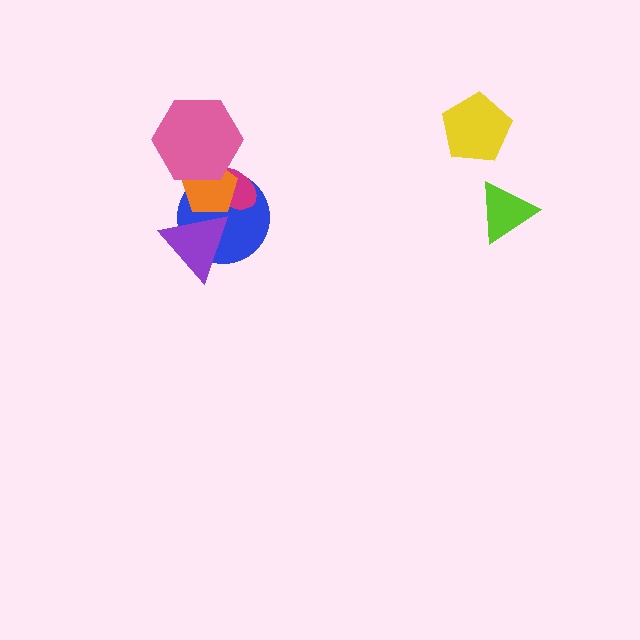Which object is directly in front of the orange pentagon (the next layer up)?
The pink hexagon is directly in front of the orange pentagon.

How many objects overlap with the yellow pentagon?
0 objects overlap with the yellow pentagon.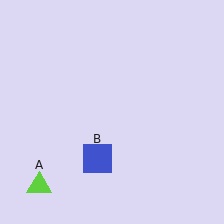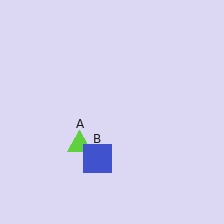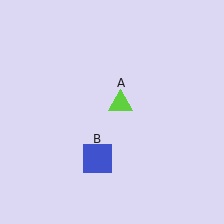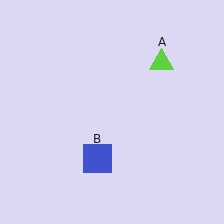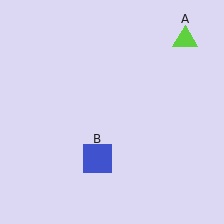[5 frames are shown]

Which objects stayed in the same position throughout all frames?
Blue square (object B) remained stationary.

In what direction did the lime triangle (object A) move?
The lime triangle (object A) moved up and to the right.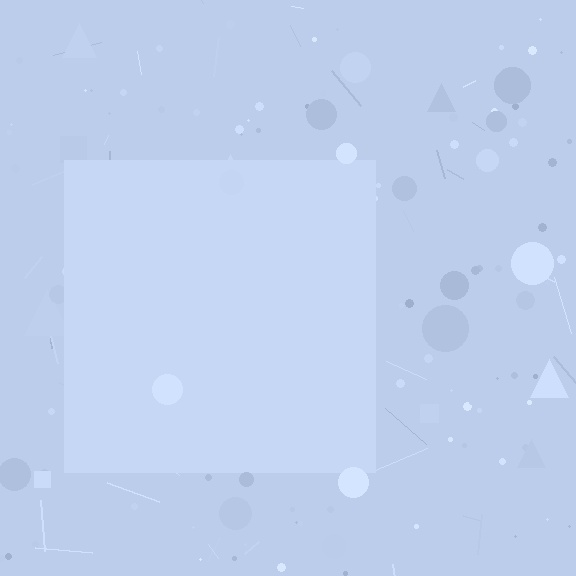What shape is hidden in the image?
A square is hidden in the image.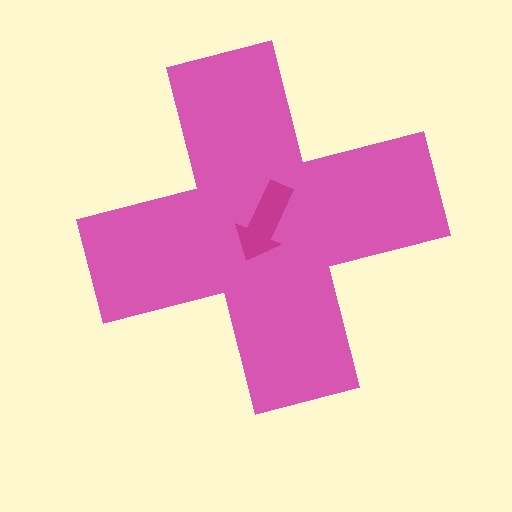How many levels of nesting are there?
2.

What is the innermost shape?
The magenta arrow.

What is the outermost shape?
The pink cross.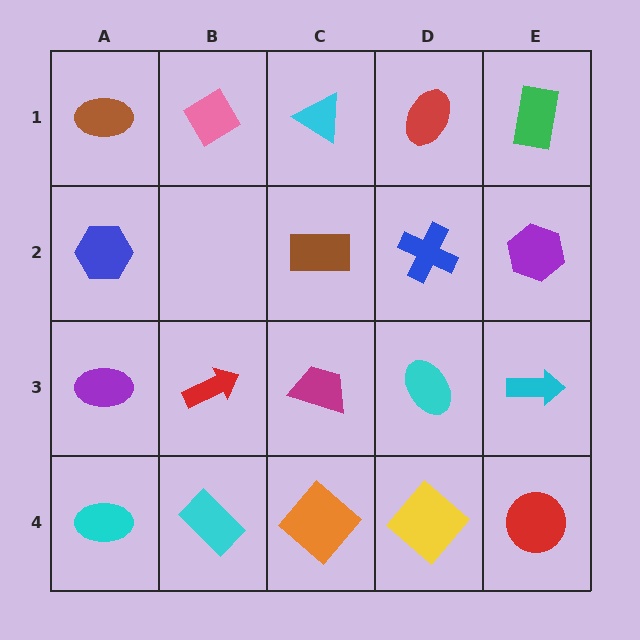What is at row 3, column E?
A cyan arrow.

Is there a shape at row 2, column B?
No, that cell is empty.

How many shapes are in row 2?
4 shapes.